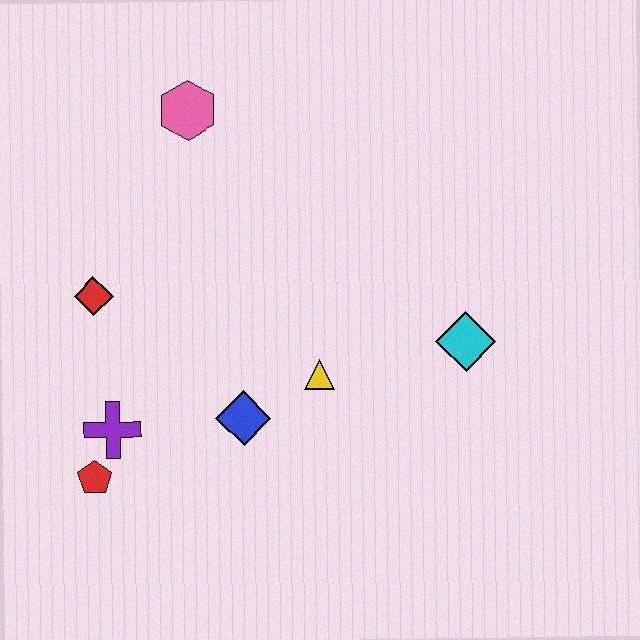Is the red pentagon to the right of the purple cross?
No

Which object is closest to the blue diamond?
The yellow triangle is closest to the blue diamond.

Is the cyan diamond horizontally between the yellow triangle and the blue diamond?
No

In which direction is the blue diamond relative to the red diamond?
The blue diamond is to the right of the red diamond.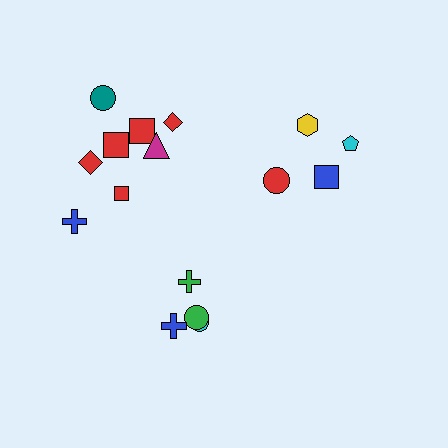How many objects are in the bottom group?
There are 4 objects.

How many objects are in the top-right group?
There are 4 objects.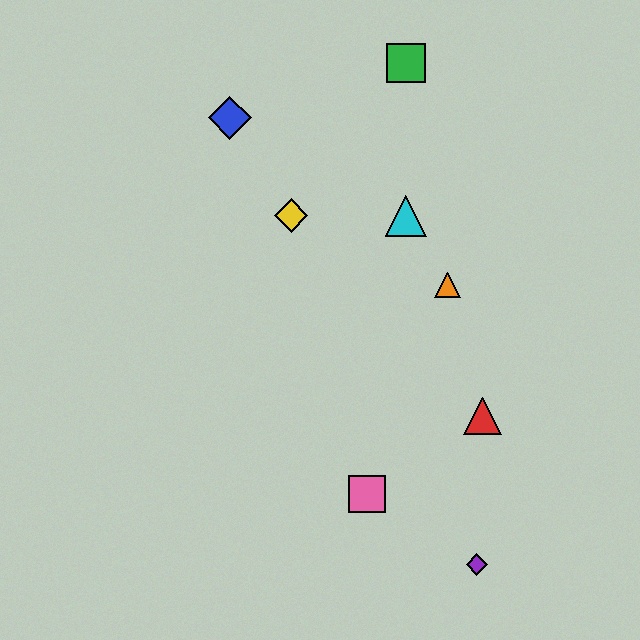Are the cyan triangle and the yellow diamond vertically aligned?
No, the cyan triangle is at x≈406 and the yellow diamond is at x≈291.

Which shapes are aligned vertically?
The green square, the cyan triangle are aligned vertically.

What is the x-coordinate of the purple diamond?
The purple diamond is at x≈477.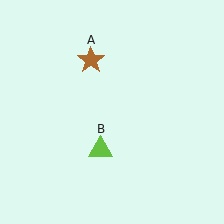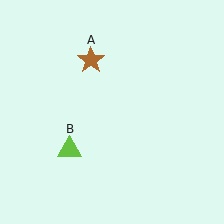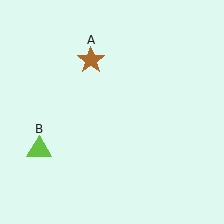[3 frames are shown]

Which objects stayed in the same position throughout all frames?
Brown star (object A) remained stationary.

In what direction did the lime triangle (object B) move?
The lime triangle (object B) moved left.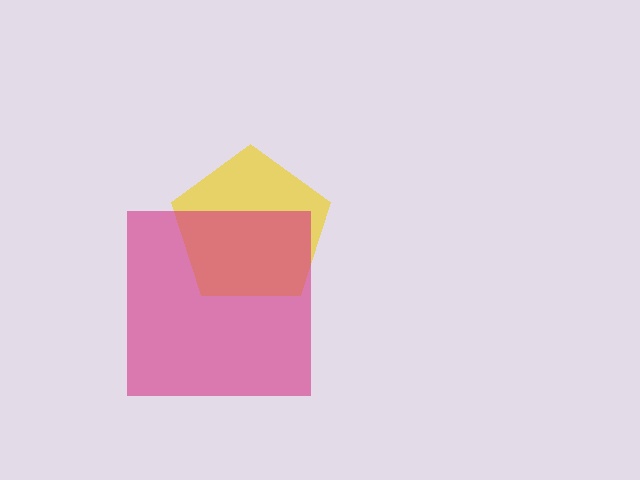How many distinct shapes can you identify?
There are 2 distinct shapes: a yellow pentagon, a magenta square.